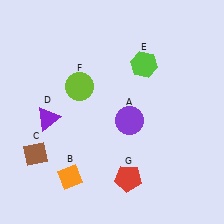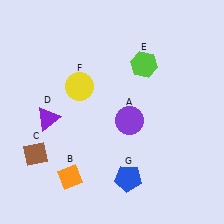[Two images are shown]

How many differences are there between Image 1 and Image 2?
There are 2 differences between the two images.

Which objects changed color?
F changed from lime to yellow. G changed from red to blue.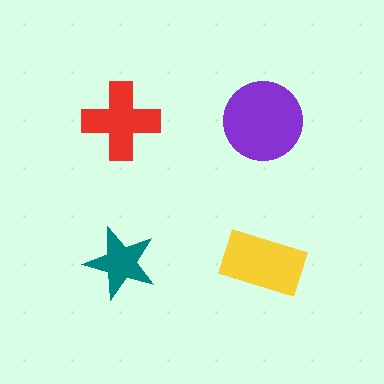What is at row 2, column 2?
A yellow rectangle.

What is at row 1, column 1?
A red cross.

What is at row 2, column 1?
A teal star.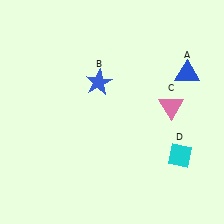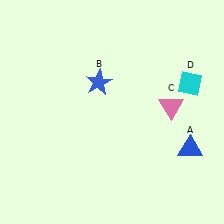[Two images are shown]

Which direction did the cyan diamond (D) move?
The cyan diamond (D) moved up.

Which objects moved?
The objects that moved are: the blue triangle (A), the cyan diamond (D).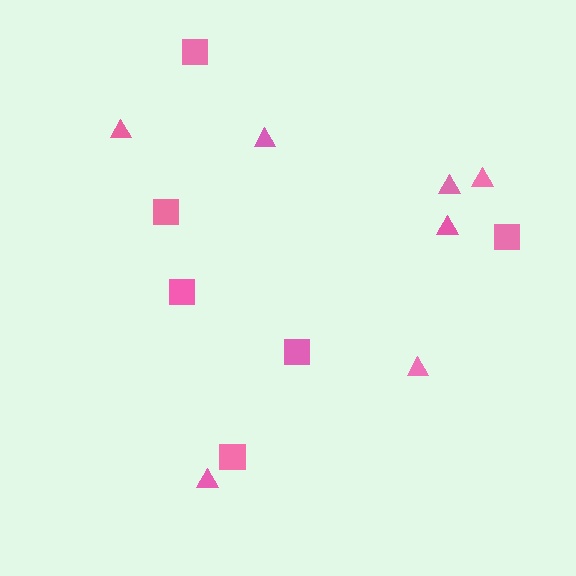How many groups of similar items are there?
There are 2 groups: one group of triangles (7) and one group of squares (6).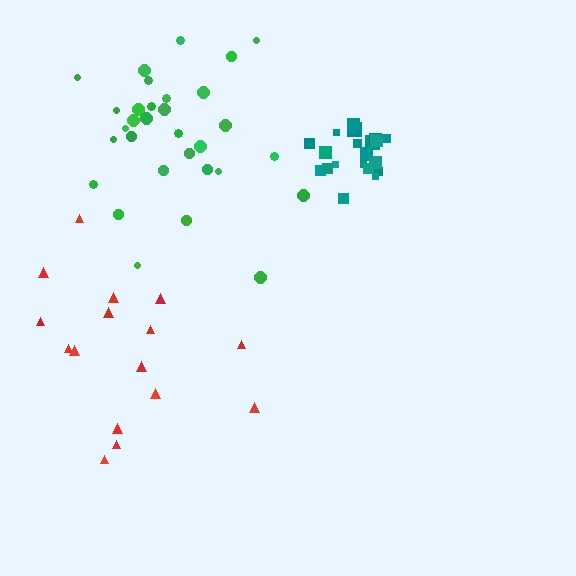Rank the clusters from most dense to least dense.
teal, green, red.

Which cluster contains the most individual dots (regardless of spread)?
Green (31).